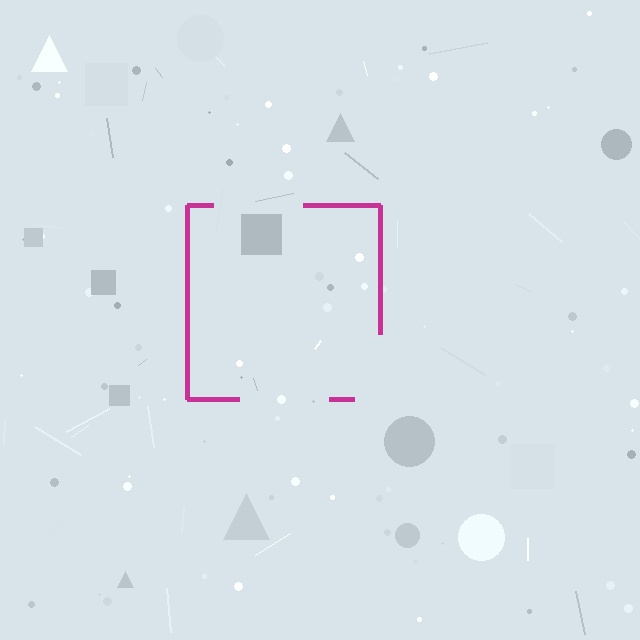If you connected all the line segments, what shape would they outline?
They would outline a square.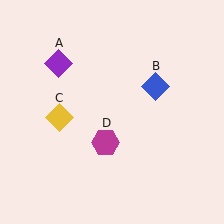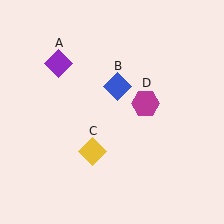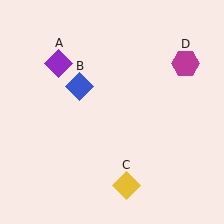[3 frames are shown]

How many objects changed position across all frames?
3 objects changed position: blue diamond (object B), yellow diamond (object C), magenta hexagon (object D).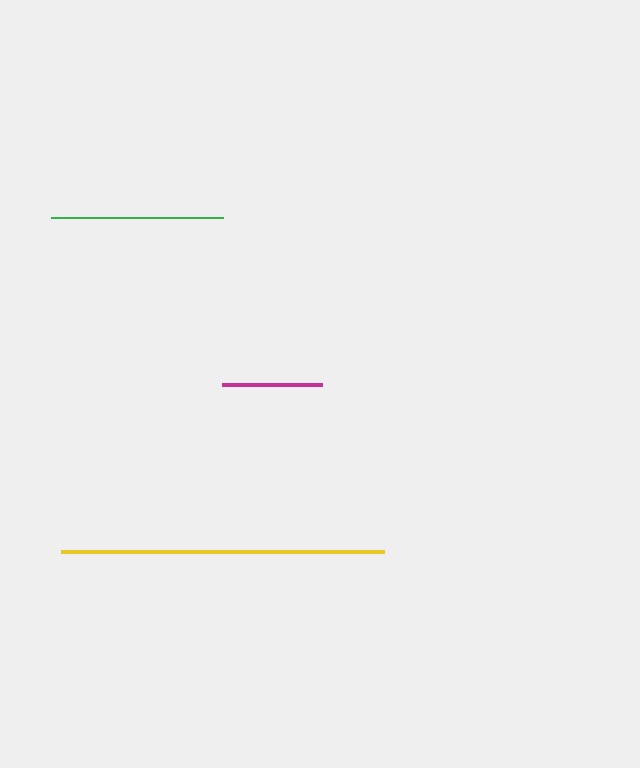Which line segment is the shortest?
The magenta line is the shortest at approximately 100 pixels.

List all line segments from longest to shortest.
From longest to shortest: yellow, green, magenta.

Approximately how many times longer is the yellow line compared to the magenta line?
The yellow line is approximately 3.2 times the length of the magenta line.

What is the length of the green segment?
The green segment is approximately 172 pixels long.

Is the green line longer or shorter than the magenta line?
The green line is longer than the magenta line.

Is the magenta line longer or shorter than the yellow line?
The yellow line is longer than the magenta line.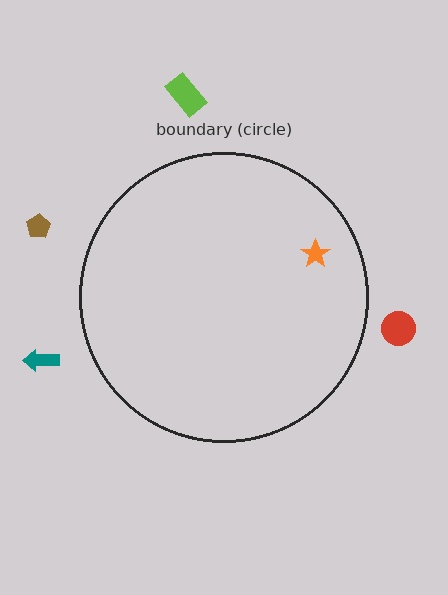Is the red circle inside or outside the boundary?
Outside.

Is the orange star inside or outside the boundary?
Inside.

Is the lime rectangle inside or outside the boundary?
Outside.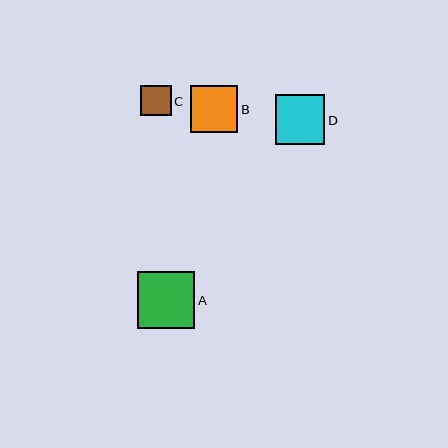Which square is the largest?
Square A is the largest with a size of approximately 57 pixels.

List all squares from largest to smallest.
From largest to smallest: A, D, B, C.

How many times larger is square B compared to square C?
Square B is approximately 1.5 times the size of square C.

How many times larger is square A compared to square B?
Square A is approximately 1.2 times the size of square B.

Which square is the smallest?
Square C is the smallest with a size of approximately 31 pixels.